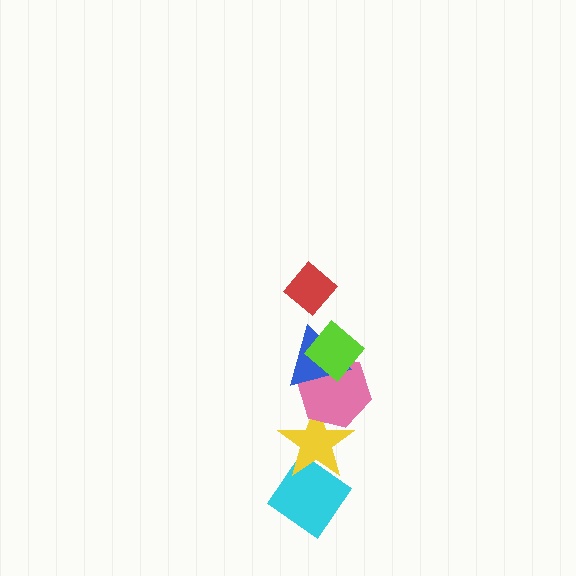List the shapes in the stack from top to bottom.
From top to bottom: the red diamond, the lime diamond, the blue triangle, the pink hexagon, the yellow star, the cyan diamond.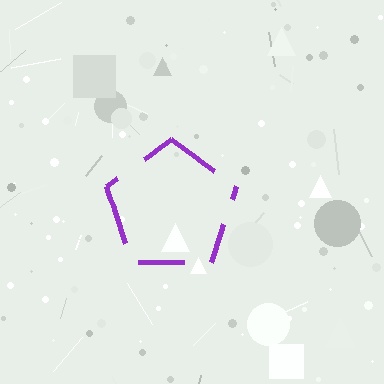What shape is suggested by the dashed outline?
The dashed outline suggests a pentagon.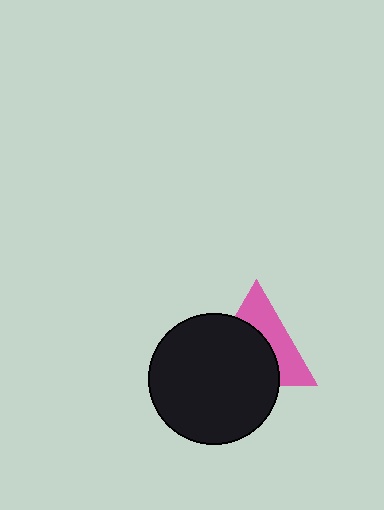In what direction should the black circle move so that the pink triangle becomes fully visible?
The black circle should move toward the lower-left. That is the shortest direction to clear the overlap and leave the pink triangle fully visible.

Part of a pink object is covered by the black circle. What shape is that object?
It is a triangle.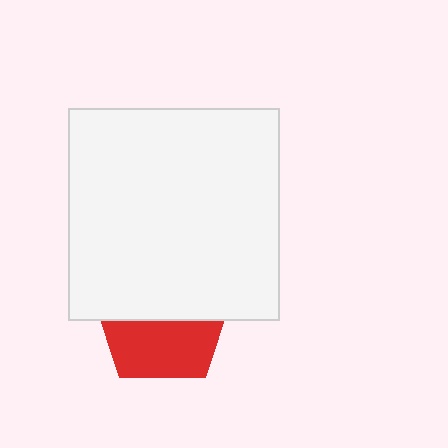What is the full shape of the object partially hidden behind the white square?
The partially hidden object is a red pentagon.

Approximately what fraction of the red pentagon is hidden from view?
Roughly 55% of the red pentagon is hidden behind the white square.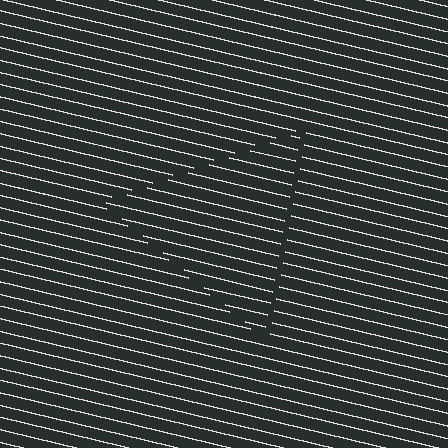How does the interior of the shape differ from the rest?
The interior of the shape contains the same grating, shifted by half a period — the contour is defined by the phase discontinuity where line-ends from the inner and outer gratings abut.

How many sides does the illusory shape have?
3 sides — the line-ends trace a triangle.